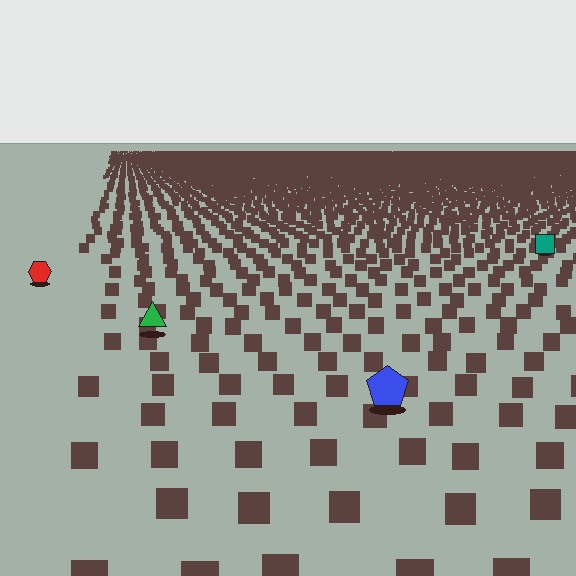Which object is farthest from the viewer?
The teal square is farthest from the viewer. It appears smaller and the ground texture around it is denser.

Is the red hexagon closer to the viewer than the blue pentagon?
No. The blue pentagon is closer — you can tell from the texture gradient: the ground texture is coarser near it.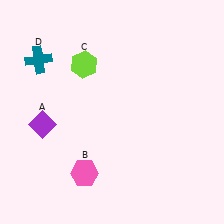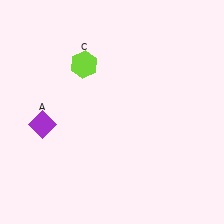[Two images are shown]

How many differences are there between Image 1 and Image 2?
There are 2 differences between the two images.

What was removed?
The pink hexagon (B), the teal cross (D) were removed in Image 2.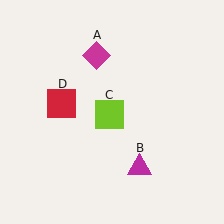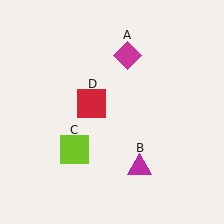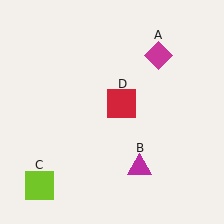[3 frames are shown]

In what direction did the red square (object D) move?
The red square (object D) moved right.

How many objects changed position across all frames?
3 objects changed position: magenta diamond (object A), lime square (object C), red square (object D).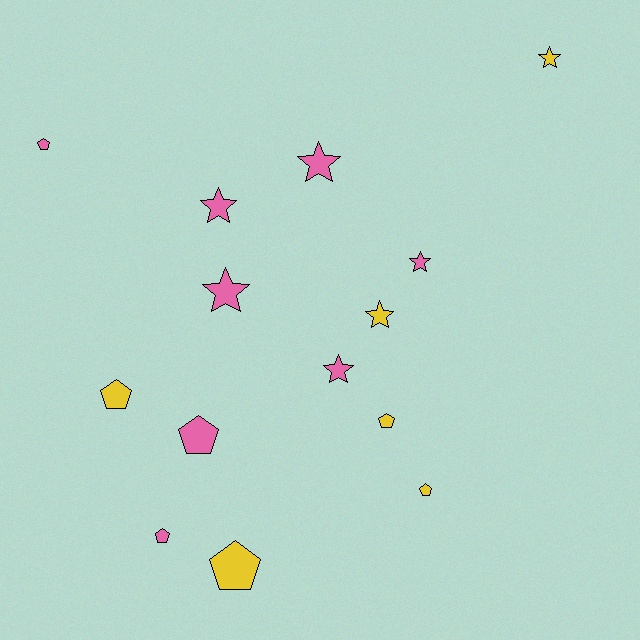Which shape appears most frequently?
Pentagon, with 7 objects.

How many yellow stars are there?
There are 2 yellow stars.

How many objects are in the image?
There are 14 objects.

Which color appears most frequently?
Pink, with 8 objects.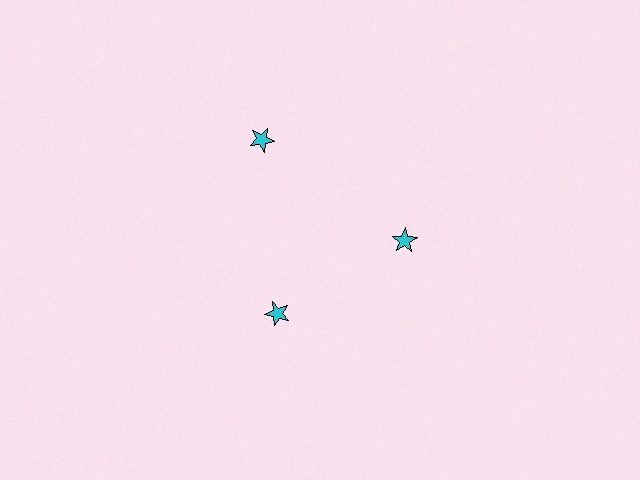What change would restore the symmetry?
The symmetry would be restored by moving it inward, back onto the ring so that all 3 stars sit at equal angles and equal distance from the center.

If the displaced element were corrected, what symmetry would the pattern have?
It would have 3-fold rotational symmetry — the pattern would map onto itself every 120 degrees.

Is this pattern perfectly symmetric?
No. The 3 cyan stars are arranged in a ring, but one element near the 11 o'clock position is pushed outward from the center, breaking the 3-fold rotational symmetry.